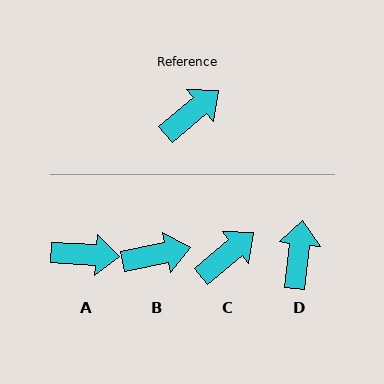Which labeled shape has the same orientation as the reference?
C.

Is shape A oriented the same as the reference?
No, it is off by about 43 degrees.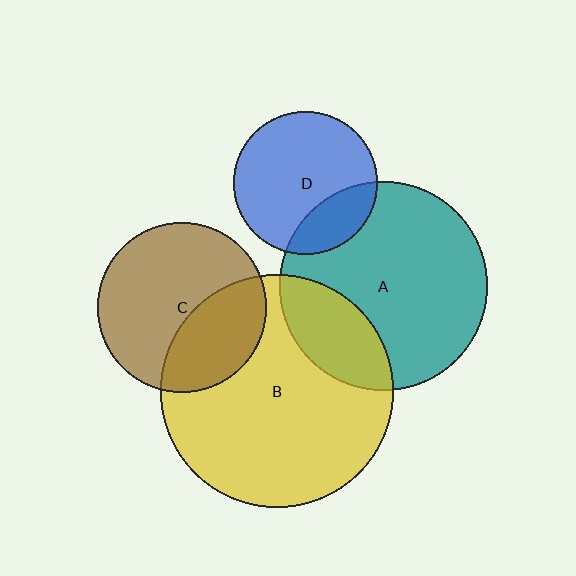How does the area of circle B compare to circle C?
Approximately 1.9 times.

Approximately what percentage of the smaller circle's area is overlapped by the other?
Approximately 35%.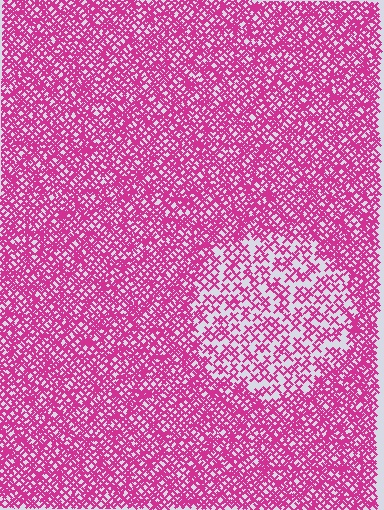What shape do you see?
I see a circle.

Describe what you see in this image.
The image contains small magenta elements arranged at two different densities. A circle-shaped region is visible where the elements are less densely packed than the surrounding area.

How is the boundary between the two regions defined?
The boundary is defined by a change in element density (approximately 2.2x ratio). All elements are the same color, size, and shape.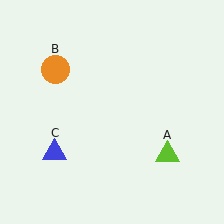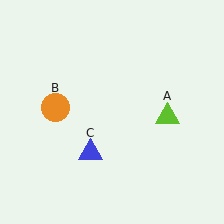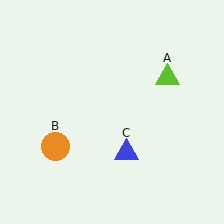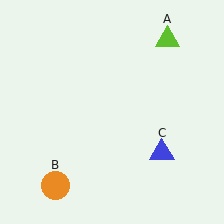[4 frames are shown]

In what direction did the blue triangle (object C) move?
The blue triangle (object C) moved right.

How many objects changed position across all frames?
3 objects changed position: lime triangle (object A), orange circle (object B), blue triangle (object C).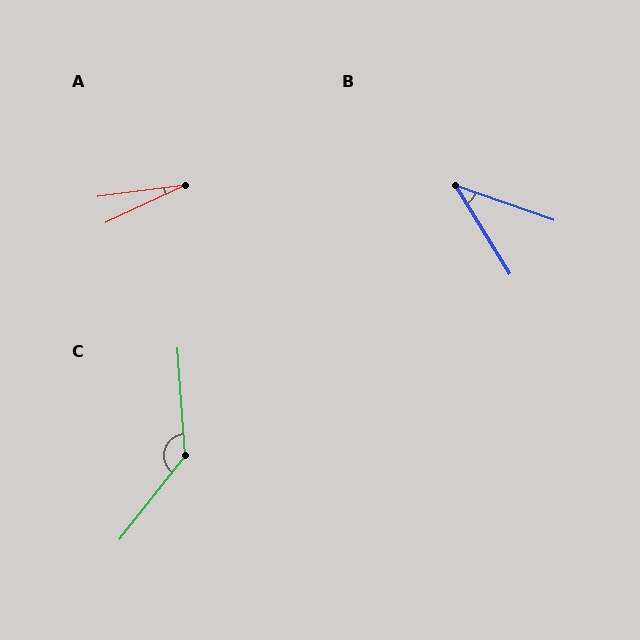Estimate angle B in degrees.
Approximately 39 degrees.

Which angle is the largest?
C, at approximately 138 degrees.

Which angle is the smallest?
A, at approximately 18 degrees.